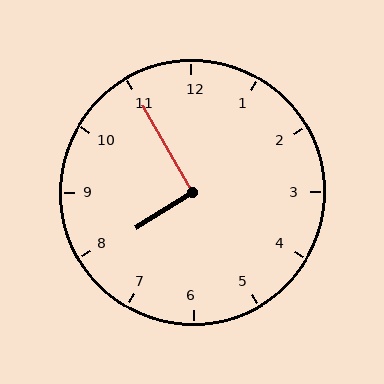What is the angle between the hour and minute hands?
Approximately 92 degrees.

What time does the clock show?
7:55.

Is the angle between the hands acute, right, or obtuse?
It is right.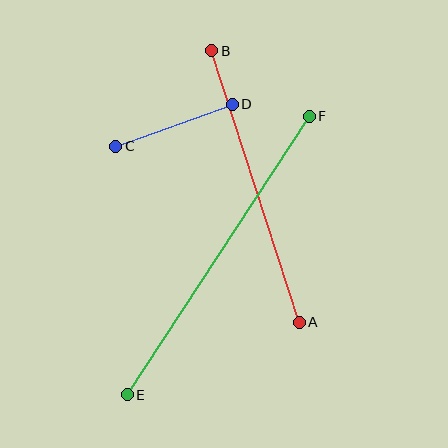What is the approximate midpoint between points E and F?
The midpoint is at approximately (218, 256) pixels.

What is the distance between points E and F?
The distance is approximately 332 pixels.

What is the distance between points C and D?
The distance is approximately 124 pixels.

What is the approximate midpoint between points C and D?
The midpoint is at approximately (174, 125) pixels.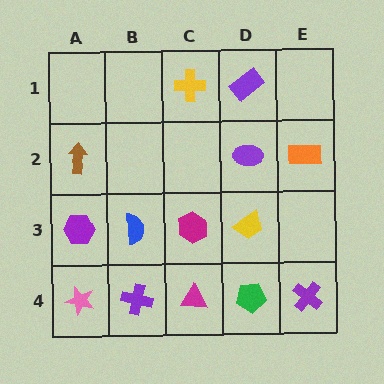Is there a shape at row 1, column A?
No, that cell is empty.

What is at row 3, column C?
A magenta hexagon.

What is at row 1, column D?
A purple rectangle.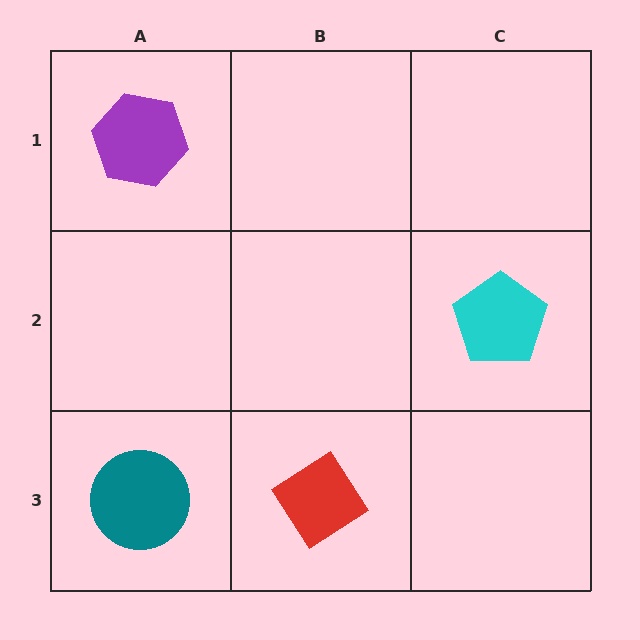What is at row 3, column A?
A teal circle.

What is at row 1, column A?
A purple hexagon.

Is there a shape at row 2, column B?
No, that cell is empty.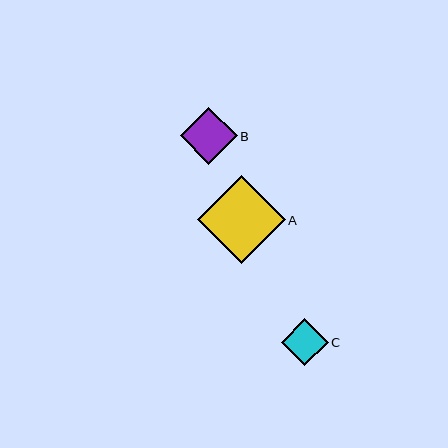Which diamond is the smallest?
Diamond C is the smallest with a size of approximately 47 pixels.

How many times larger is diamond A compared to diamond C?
Diamond A is approximately 1.9 times the size of diamond C.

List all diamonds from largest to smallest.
From largest to smallest: A, B, C.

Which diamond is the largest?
Diamond A is the largest with a size of approximately 88 pixels.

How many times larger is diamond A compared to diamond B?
Diamond A is approximately 1.5 times the size of diamond B.